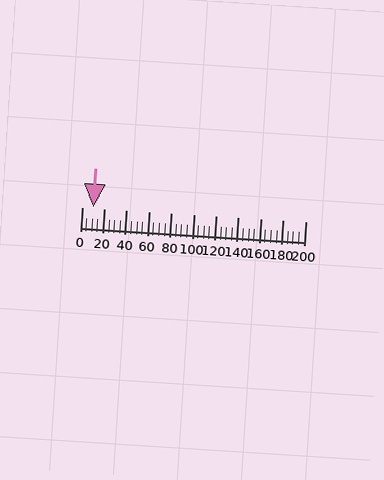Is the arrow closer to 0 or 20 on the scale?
The arrow is closer to 20.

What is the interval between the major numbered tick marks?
The major tick marks are spaced 20 units apart.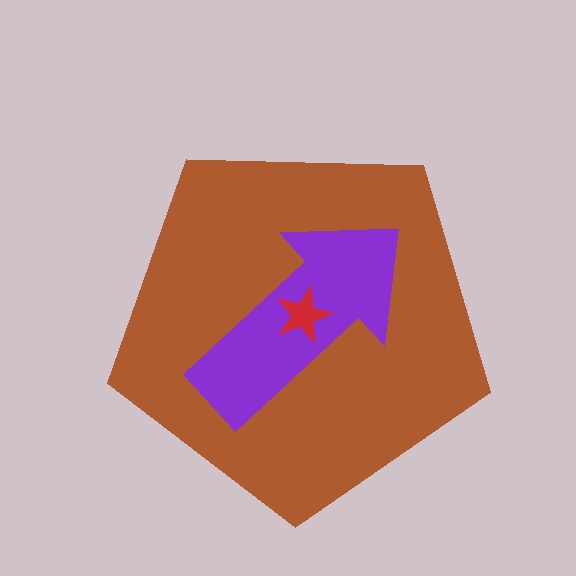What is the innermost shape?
The red star.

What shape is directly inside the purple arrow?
The red star.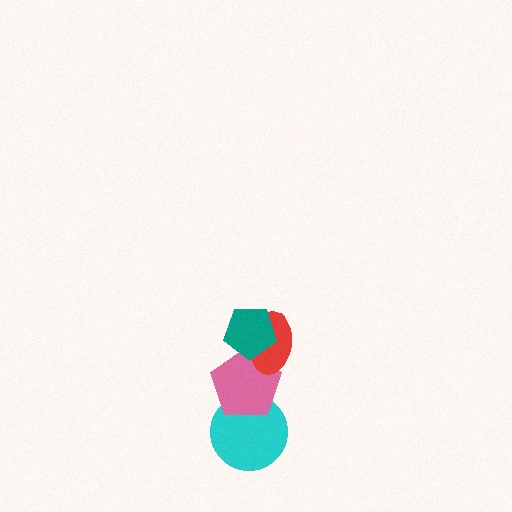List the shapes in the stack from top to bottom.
From top to bottom: the teal pentagon, the red ellipse, the pink pentagon, the cyan circle.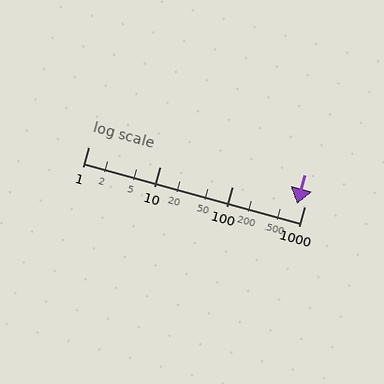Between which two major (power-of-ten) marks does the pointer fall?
The pointer is between 100 and 1000.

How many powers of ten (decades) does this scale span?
The scale spans 3 decades, from 1 to 1000.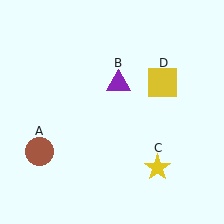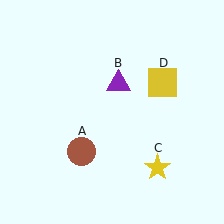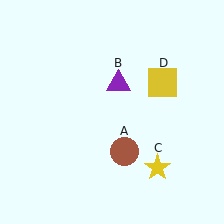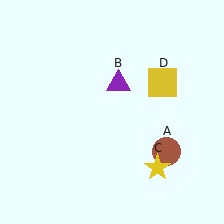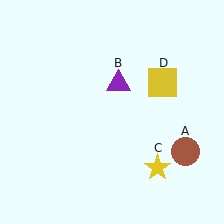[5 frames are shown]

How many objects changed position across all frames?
1 object changed position: brown circle (object A).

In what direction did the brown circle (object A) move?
The brown circle (object A) moved right.